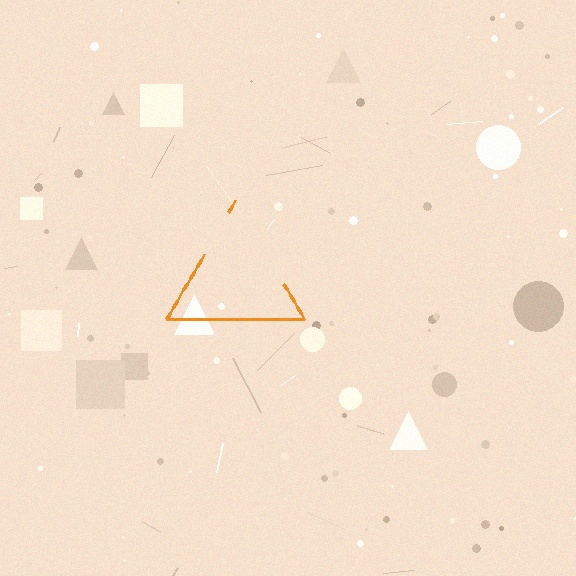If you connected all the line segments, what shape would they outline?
They would outline a triangle.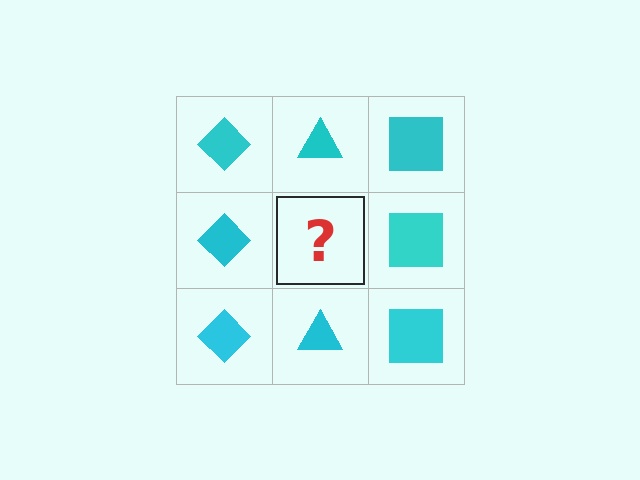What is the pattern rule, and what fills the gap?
The rule is that each column has a consistent shape. The gap should be filled with a cyan triangle.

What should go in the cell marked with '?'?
The missing cell should contain a cyan triangle.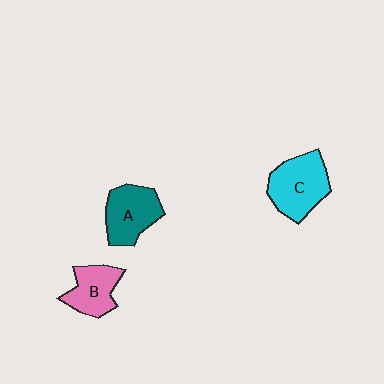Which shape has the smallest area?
Shape B (pink).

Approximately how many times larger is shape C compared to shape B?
Approximately 1.4 times.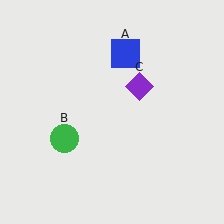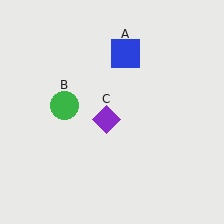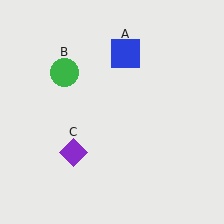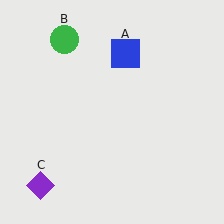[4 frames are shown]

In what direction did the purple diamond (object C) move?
The purple diamond (object C) moved down and to the left.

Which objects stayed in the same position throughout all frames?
Blue square (object A) remained stationary.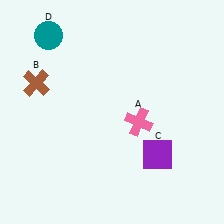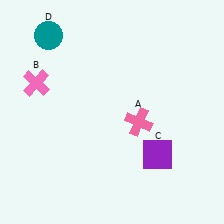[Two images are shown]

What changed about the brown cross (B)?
In Image 1, B is brown. In Image 2, it changed to pink.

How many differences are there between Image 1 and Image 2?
There is 1 difference between the two images.